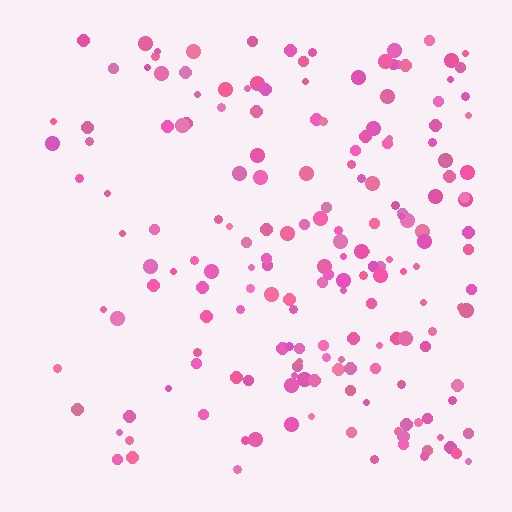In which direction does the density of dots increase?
From left to right, with the right side densest.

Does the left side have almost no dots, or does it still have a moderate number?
Still a moderate number, just noticeably fewer than the right.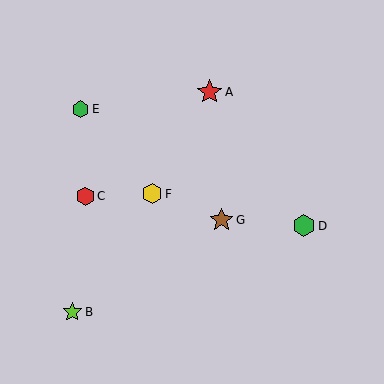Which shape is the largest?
The red star (labeled A) is the largest.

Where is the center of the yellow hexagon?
The center of the yellow hexagon is at (152, 194).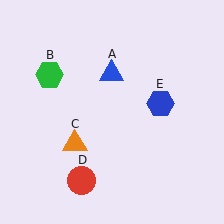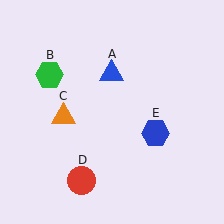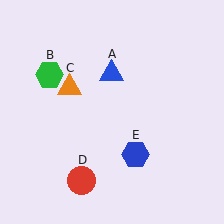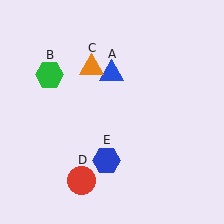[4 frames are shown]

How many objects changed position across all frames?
2 objects changed position: orange triangle (object C), blue hexagon (object E).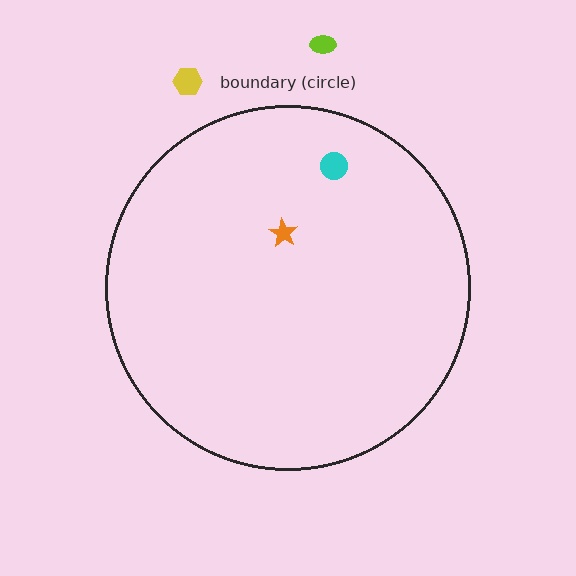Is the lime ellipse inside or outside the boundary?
Outside.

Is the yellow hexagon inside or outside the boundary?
Outside.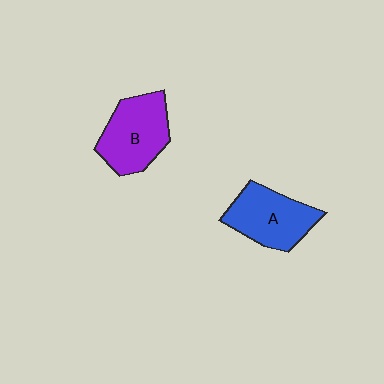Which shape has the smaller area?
Shape A (blue).